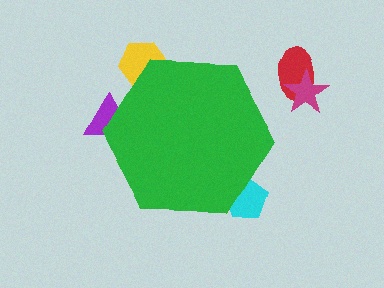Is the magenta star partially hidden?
No, the magenta star is fully visible.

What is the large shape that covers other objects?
A green hexagon.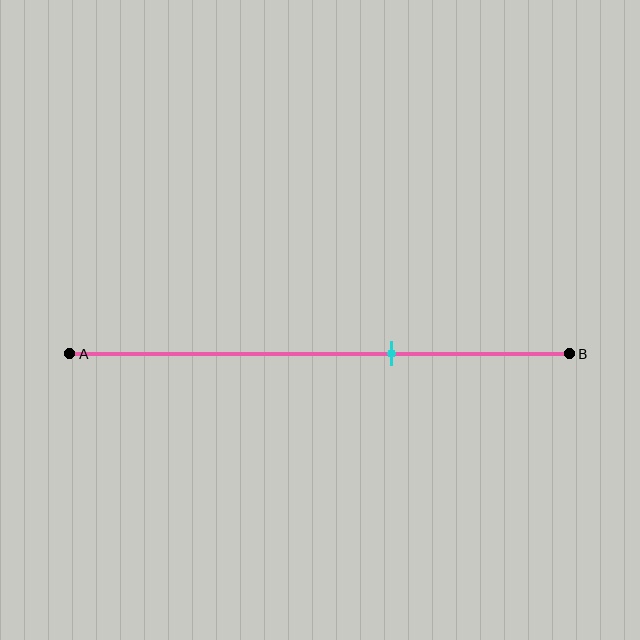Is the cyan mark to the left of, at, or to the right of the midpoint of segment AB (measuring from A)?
The cyan mark is to the right of the midpoint of segment AB.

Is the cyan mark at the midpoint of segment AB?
No, the mark is at about 65% from A, not at the 50% midpoint.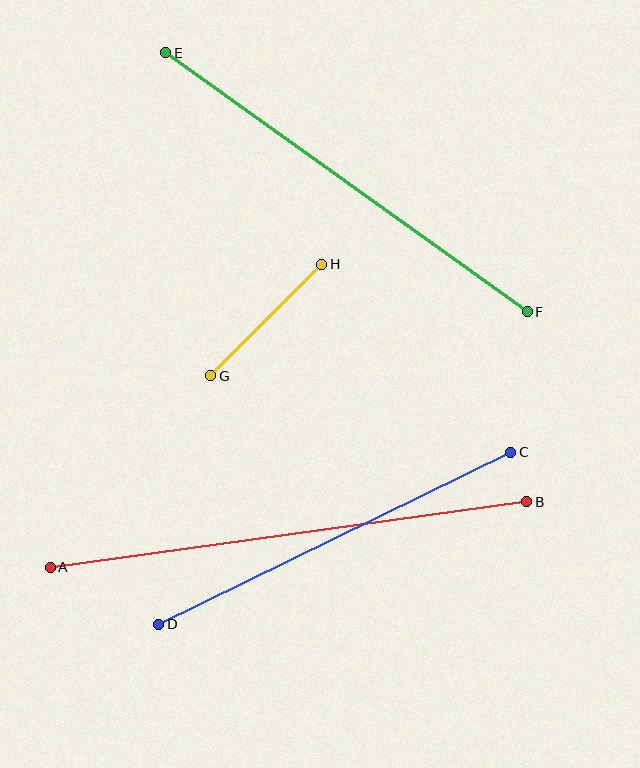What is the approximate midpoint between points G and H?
The midpoint is at approximately (266, 320) pixels.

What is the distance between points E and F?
The distance is approximately 445 pixels.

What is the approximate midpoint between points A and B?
The midpoint is at approximately (289, 534) pixels.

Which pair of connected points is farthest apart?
Points A and B are farthest apart.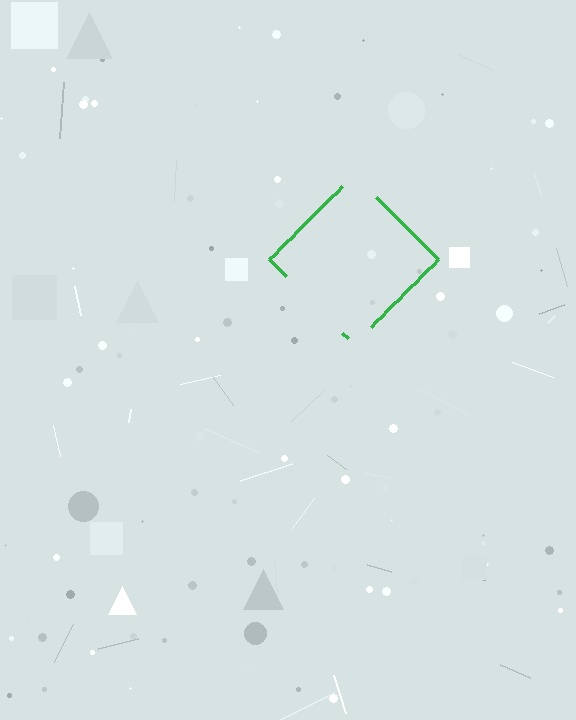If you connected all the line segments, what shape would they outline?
They would outline a diamond.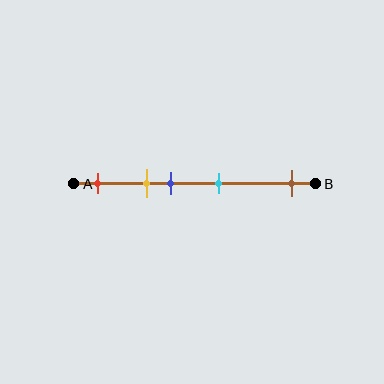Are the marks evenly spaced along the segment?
No, the marks are not evenly spaced.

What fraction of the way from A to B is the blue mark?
The blue mark is approximately 40% (0.4) of the way from A to B.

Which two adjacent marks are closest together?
The yellow and blue marks are the closest adjacent pair.